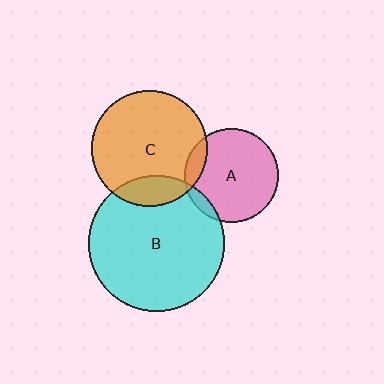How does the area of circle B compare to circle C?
Approximately 1.4 times.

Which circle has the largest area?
Circle B (cyan).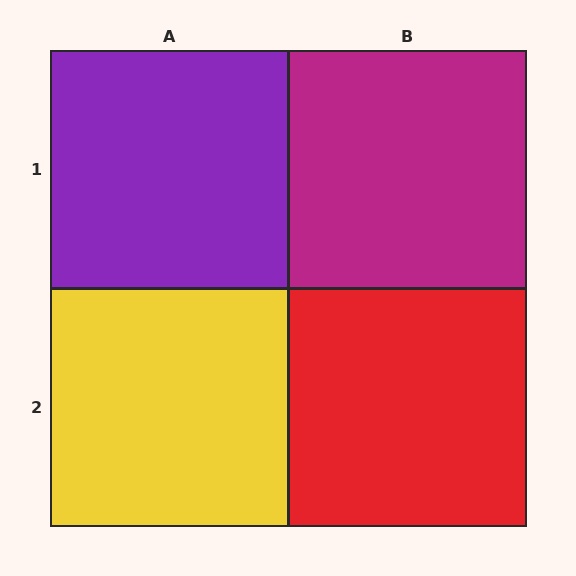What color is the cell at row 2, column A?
Yellow.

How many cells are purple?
1 cell is purple.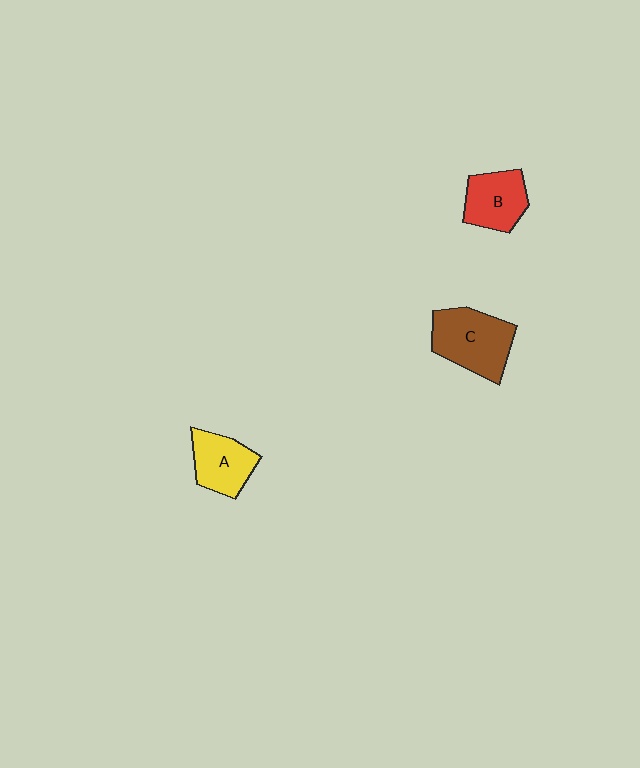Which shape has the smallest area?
Shape B (red).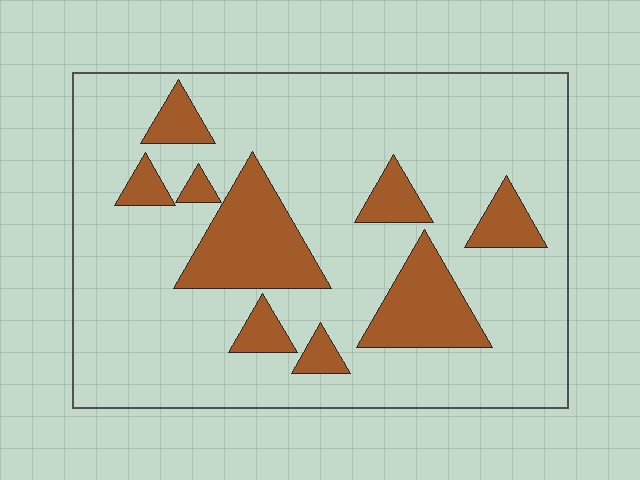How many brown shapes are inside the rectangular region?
9.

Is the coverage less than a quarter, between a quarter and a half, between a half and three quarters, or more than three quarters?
Less than a quarter.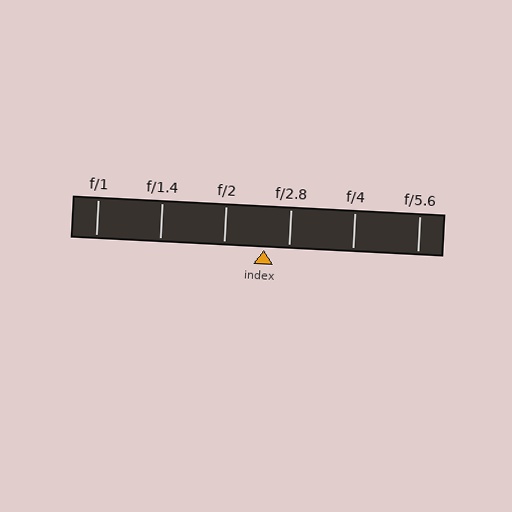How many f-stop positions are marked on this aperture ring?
There are 6 f-stop positions marked.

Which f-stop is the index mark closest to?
The index mark is closest to f/2.8.